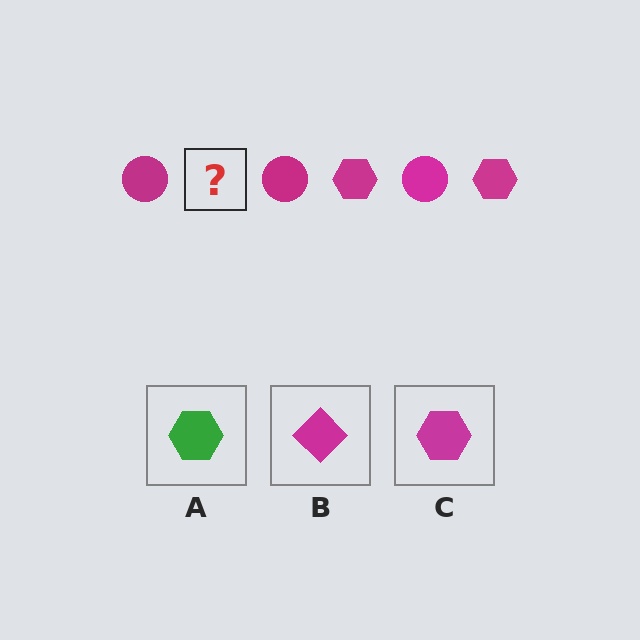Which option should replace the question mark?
Option C.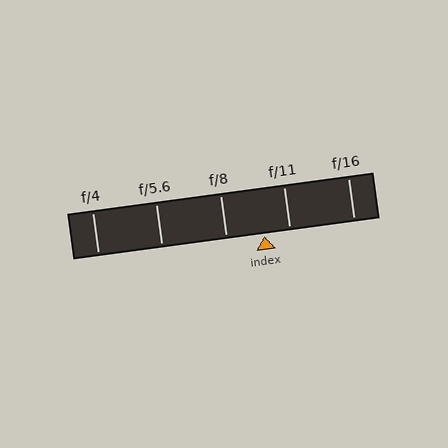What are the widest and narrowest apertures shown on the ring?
The widest aperture shown is f/4 and the narrowest is f/16.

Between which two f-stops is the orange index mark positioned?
The index mark is between f/8 and f/11.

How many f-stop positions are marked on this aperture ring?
There are 5 f-stop positions marked.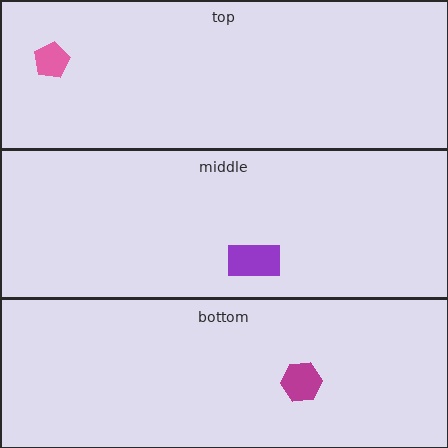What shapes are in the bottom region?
The magenta hexagon.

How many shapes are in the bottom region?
1.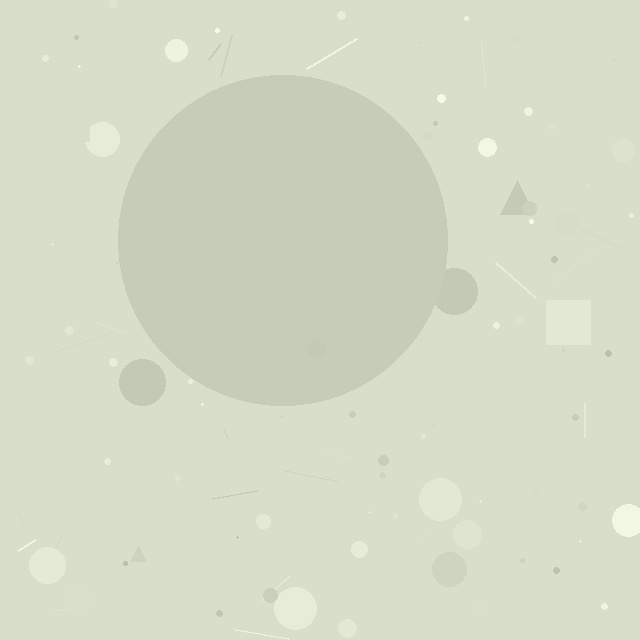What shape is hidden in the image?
A circle is hidden in the image.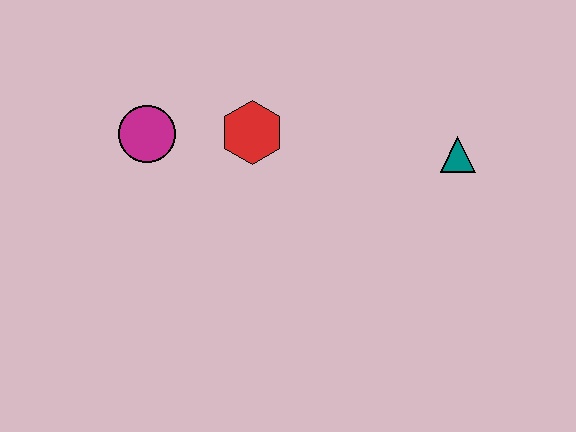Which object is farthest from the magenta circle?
The teal triangle is farthest from the magenta circle.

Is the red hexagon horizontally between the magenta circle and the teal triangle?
Yes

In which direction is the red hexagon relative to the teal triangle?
The red hexagon is to the left of the teal triangle.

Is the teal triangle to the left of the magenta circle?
No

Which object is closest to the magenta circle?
The red hexagon is closest to the magenta circle.